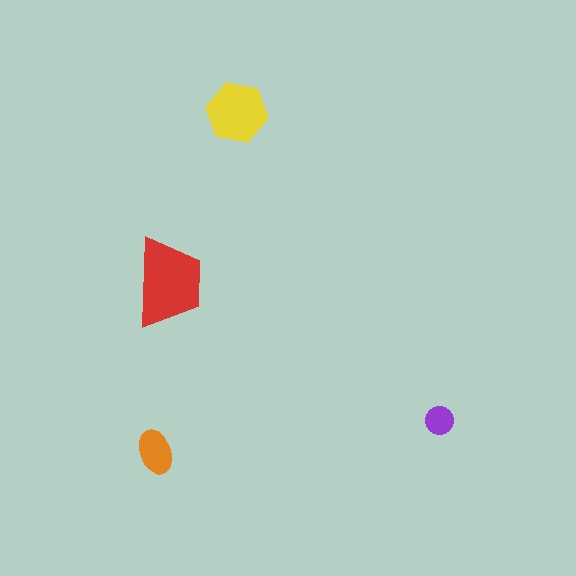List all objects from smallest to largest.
The purple circle, the orange ellipse, the yellow hexagon, the red trapezoid.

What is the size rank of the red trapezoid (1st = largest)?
1st.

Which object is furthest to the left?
The orange ellipse is leftmost.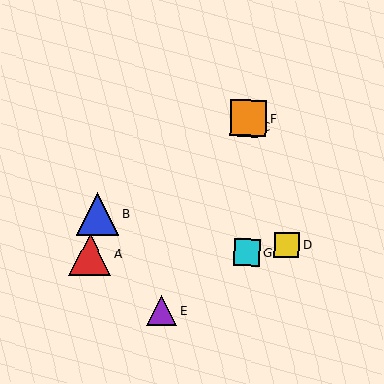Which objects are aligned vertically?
Objects C, F, G are aligned vertically.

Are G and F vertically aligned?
Yes, both are at x≈247.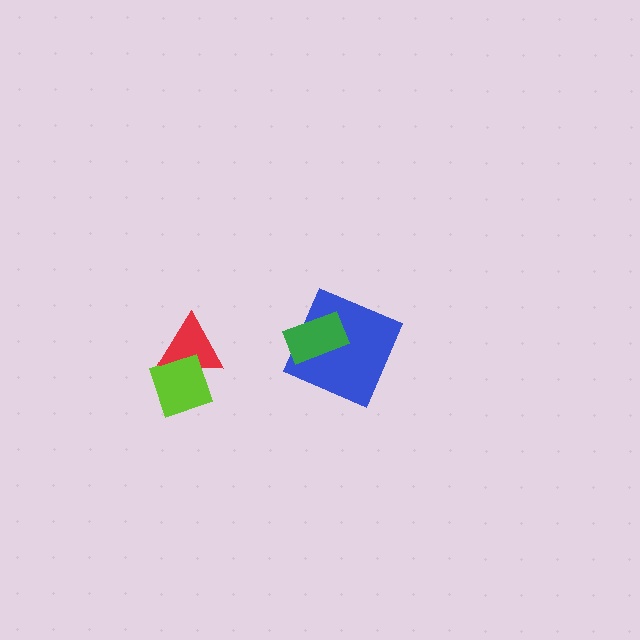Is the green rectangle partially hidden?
No, no other shape covers it.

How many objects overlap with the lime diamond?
1 object overlaps with the lime diamond.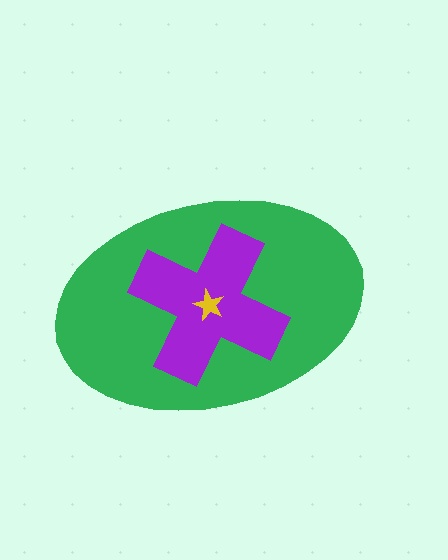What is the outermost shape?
The green ellipse.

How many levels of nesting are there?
3.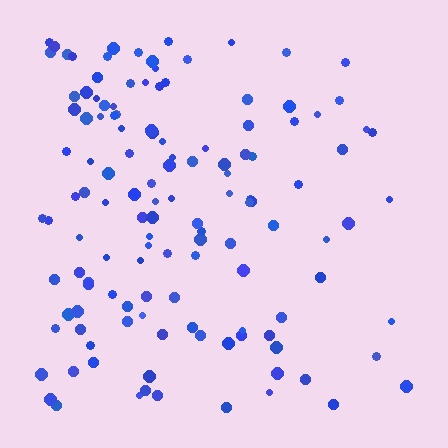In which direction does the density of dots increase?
From right to left, with the left side densest.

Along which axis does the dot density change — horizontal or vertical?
Horizontal.